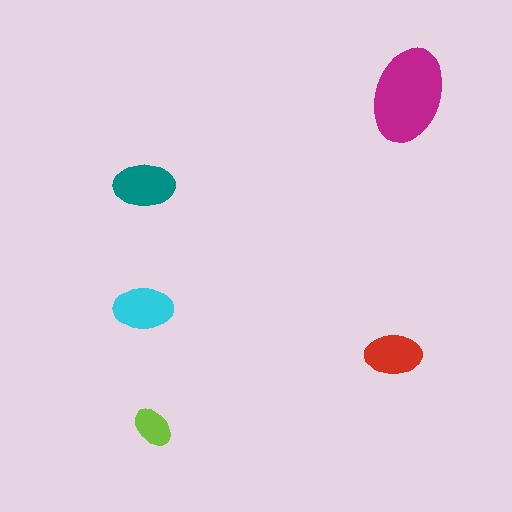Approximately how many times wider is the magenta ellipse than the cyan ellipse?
About 1.5 times wider.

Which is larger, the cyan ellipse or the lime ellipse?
The cyan one.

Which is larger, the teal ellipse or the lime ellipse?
The teal one.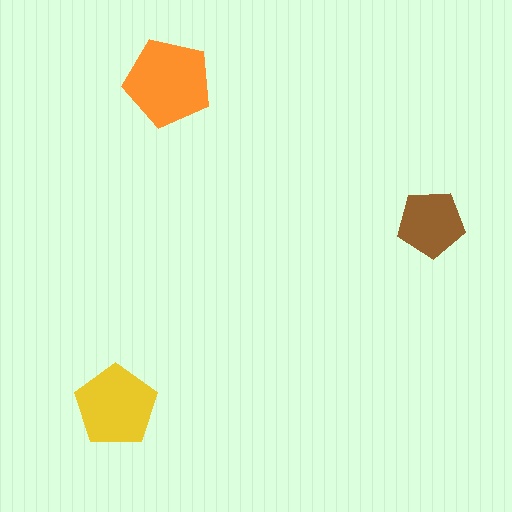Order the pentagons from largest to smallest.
the orange one, the yellow one, the brown one.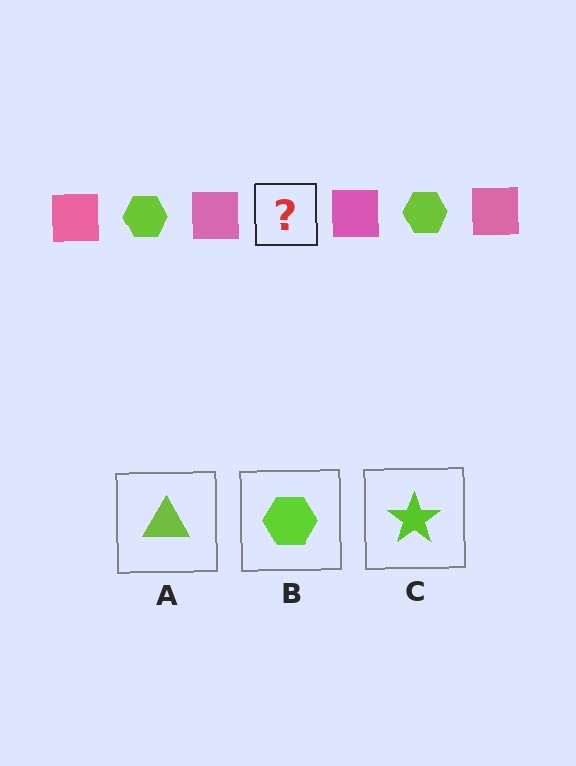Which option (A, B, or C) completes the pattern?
B.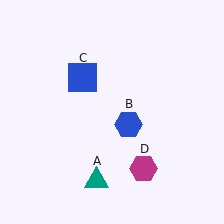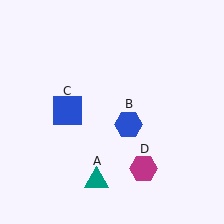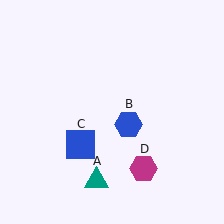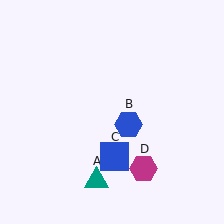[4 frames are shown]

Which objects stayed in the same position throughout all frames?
Teal triangle (object A) and blue hexagon (object B) and magenta hexagon (object D) remained stationary.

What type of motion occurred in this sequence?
The blue square (object C) rotated counterclockwise around the center of the scene.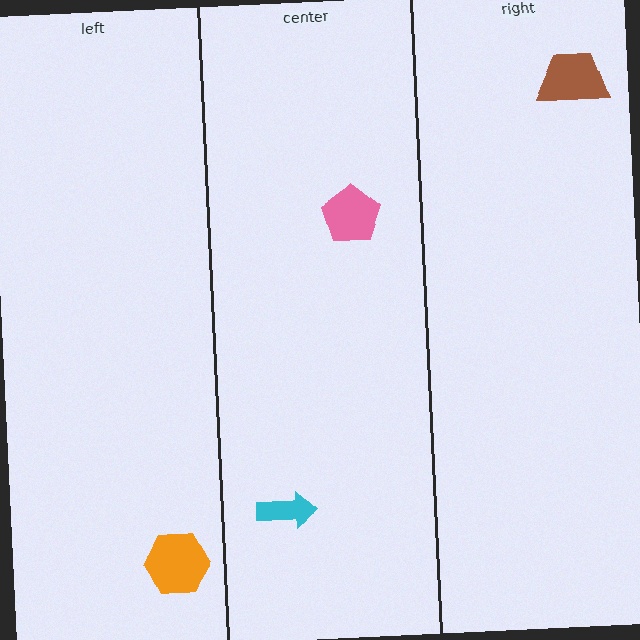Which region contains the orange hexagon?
The left region.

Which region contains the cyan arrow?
The center region.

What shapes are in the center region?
The cyan arrow, the pink pentagon.